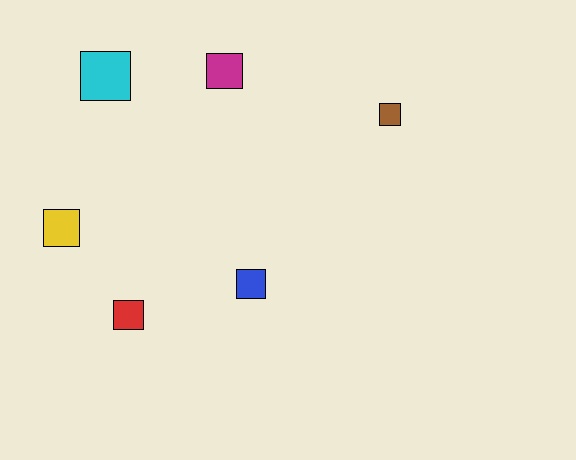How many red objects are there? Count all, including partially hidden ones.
There is 1 red object.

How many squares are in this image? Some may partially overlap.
There are 6 squares.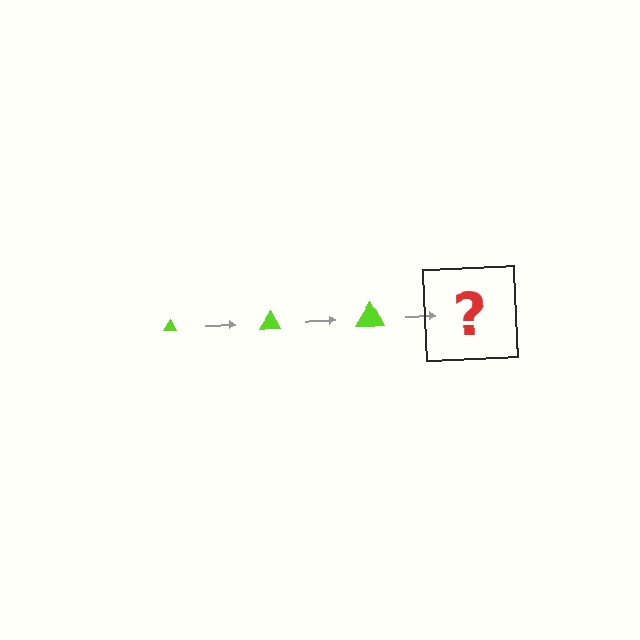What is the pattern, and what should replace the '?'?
The pattern is that the triangle gets progressively larger each step. The '?' should be a lime triangle, larger than the previous one.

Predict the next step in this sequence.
The next step is a lime triangle, larger than the previous one.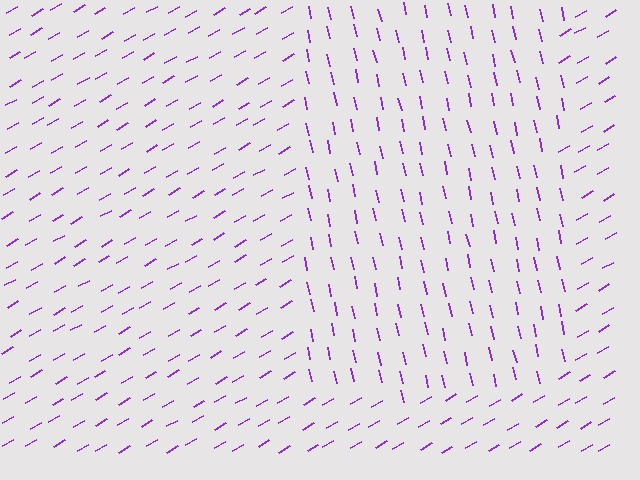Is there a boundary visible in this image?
Yes, there is a texture boundary formed by a change in line orientation.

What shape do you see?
I see a rectangle.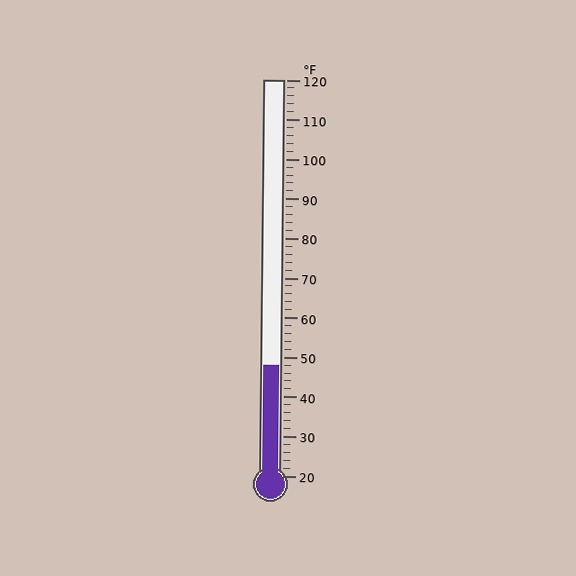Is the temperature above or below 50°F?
The temperature is below 50°F.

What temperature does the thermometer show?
The thermometer shows approximately 48°F.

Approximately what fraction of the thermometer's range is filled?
The thermometer is filled to approximately 30% of its range.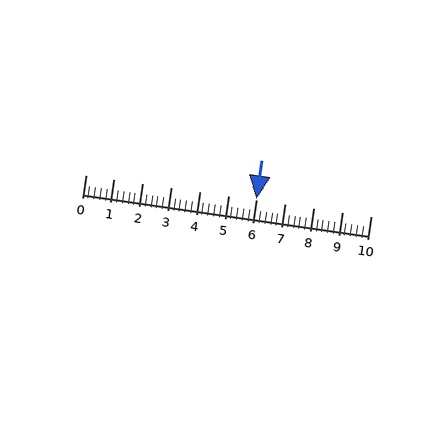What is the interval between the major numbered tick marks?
The major tick marks are spaced 1 units apart.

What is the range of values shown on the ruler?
The ruler shows values from 0 to 10.